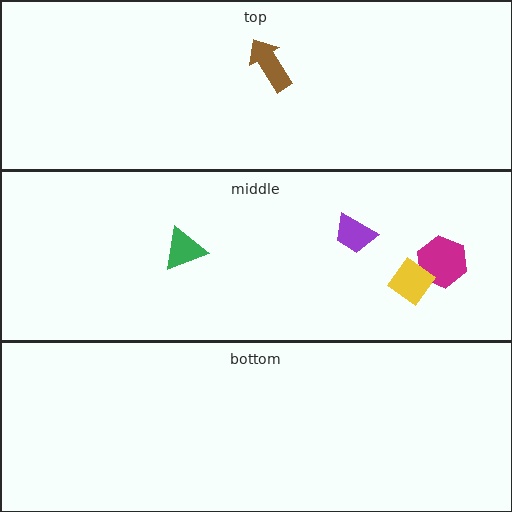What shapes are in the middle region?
The magenta hexagon, the green triangle, the purple trapezoid, the yellow diamond.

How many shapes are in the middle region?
4.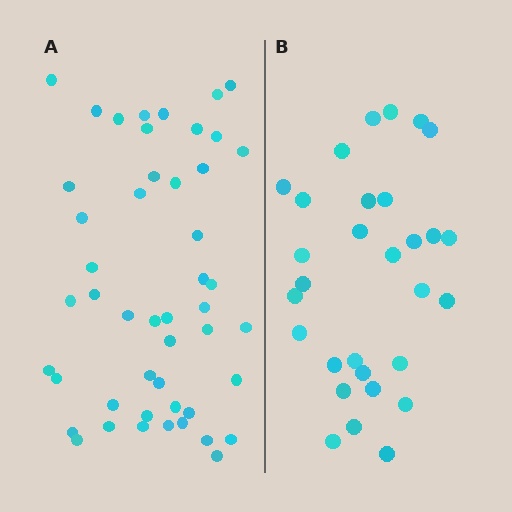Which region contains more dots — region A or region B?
Region A (the left region) has more dots.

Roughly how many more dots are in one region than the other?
Region A has approximately 20 more dots than region B.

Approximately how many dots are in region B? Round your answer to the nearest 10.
About 30 dots.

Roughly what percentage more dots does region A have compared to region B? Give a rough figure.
About 60% more.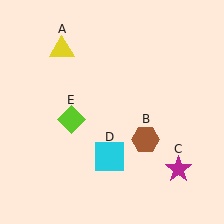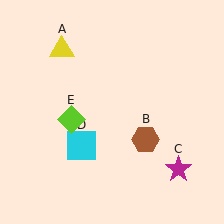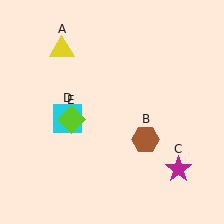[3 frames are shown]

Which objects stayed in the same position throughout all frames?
Yellow triangle (object A) and brown hexagon (object B) and magenta star (object C) and lime diamond (object E) remained stationary.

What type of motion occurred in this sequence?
The cyan square (object D) rotated clockwise around the center of the scene.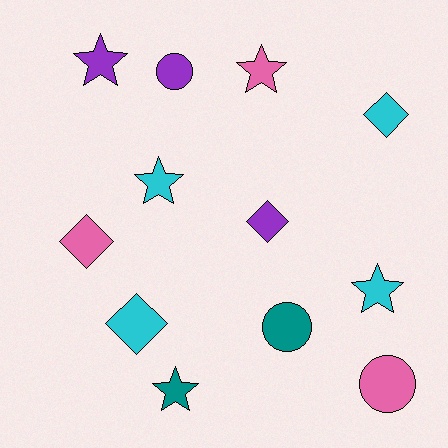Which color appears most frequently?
Cyan, with 4 objects.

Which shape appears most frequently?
Star, with 5 objects.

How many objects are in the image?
There are 12 objects.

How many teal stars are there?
There is 1 teal star.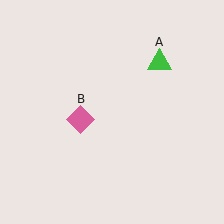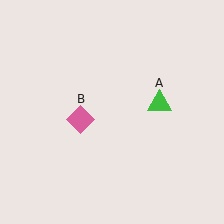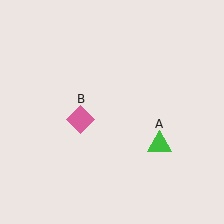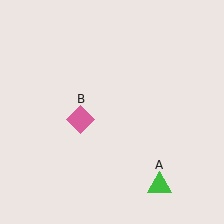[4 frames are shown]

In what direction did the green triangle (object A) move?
The green triangle (object A) moved down.